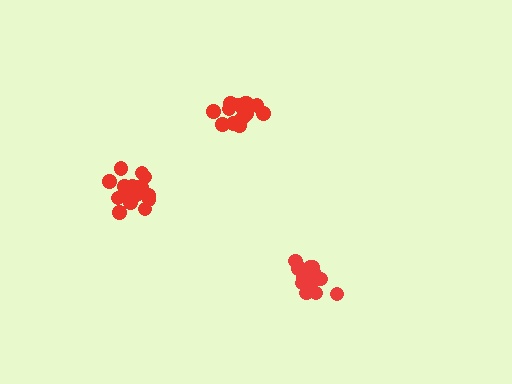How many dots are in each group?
Group 1: 17 dots, Group 2: 18 dots, Group 3: 15 dots (50 total).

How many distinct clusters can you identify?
There are 3 distinct clusters.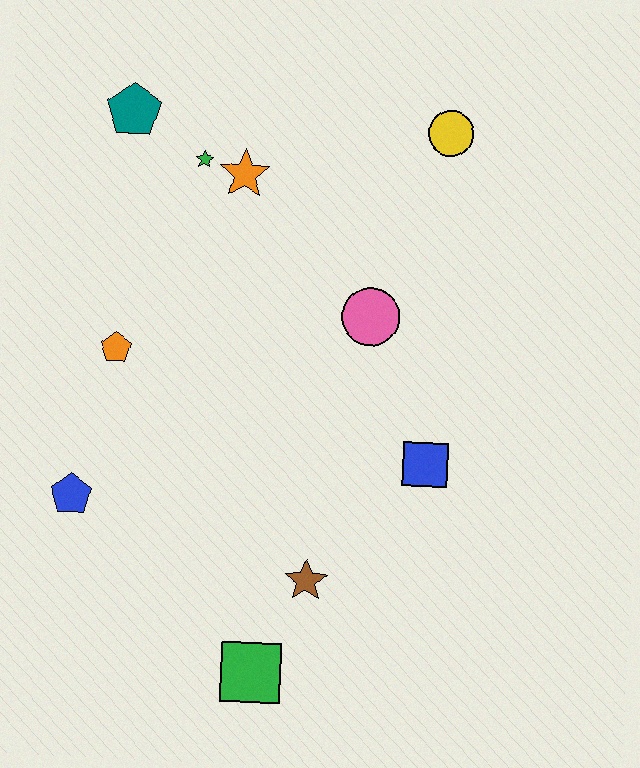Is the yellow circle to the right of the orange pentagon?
Yes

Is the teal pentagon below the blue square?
No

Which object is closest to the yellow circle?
The pink circle is closest to the yellow circle.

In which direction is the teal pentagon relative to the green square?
The teal pentagon is above the green square.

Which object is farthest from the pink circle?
The green square is farthest from the pink circle.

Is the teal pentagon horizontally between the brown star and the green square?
No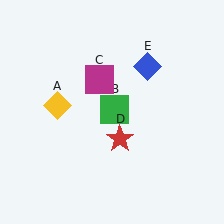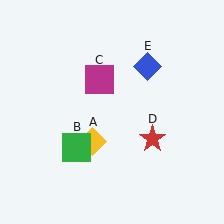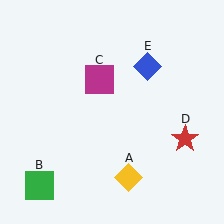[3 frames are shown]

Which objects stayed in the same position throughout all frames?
Magenta square (object C) and blue diamond (object E) remained stationary.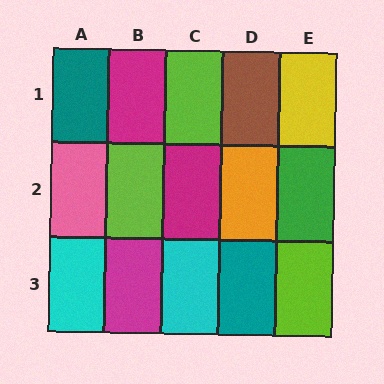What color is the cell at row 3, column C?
Cyan.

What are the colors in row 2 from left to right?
Pink, lime, magenta, orange, green.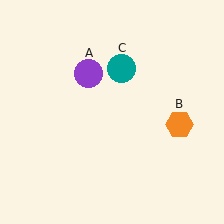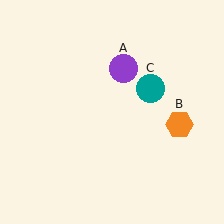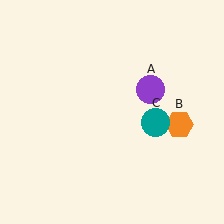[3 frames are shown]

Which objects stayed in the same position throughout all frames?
Orange hexagon (object B) remained stationary.